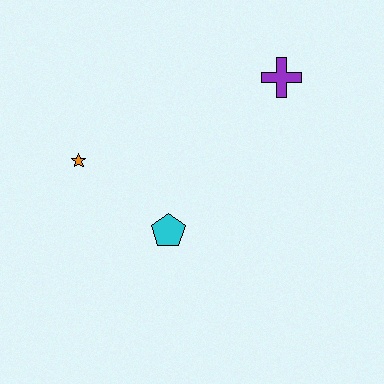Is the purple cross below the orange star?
No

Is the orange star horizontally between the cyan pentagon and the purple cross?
No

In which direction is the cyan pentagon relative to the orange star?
The cyan pentagon is to the right of the orange star.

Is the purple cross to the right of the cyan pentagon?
Yes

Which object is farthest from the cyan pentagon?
The purple cross is farthest from the cyan pentagon.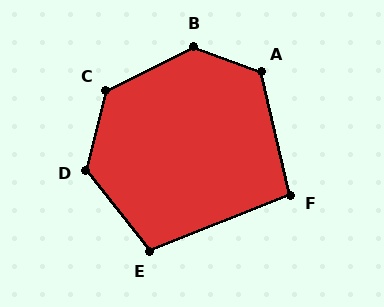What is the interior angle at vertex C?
Approximately 130 degrees (obtuse).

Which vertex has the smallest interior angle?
F, at approximately 99 degrees.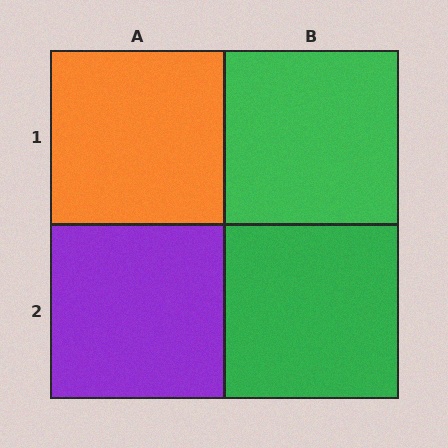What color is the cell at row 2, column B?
Green.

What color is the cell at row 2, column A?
Purple.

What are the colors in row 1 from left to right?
Orange, green.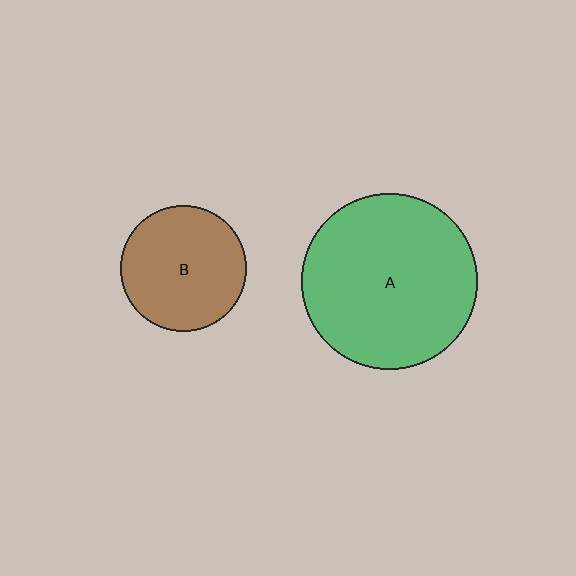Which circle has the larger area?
Circle A (green).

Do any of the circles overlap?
No, none of the circles overlap.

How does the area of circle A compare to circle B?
Approximately 2.0 times.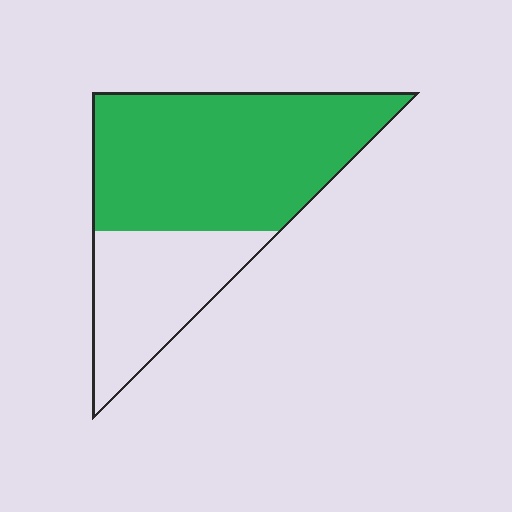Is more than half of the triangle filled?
Yes.